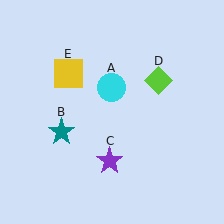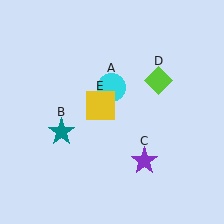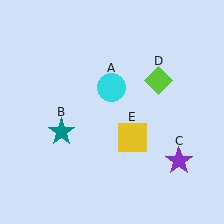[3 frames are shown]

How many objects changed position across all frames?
2 objects changed position: purple star (object C), yellow square (object E).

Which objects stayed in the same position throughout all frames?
Cyan circle (object A) and teal star (object B) and lime diamond (object D) remained stationary.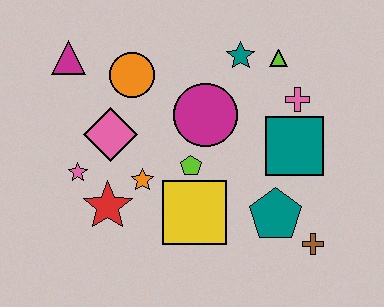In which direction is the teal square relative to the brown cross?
The teal square is above the brown cross.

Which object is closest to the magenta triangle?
The orange circle is closest to the magenta triangle.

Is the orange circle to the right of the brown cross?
No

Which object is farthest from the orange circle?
The brown cross is farthest from the orange circle.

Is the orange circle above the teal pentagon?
Yes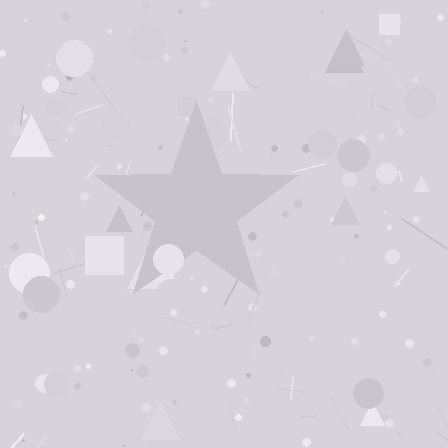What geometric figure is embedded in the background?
A star is embedded in the background.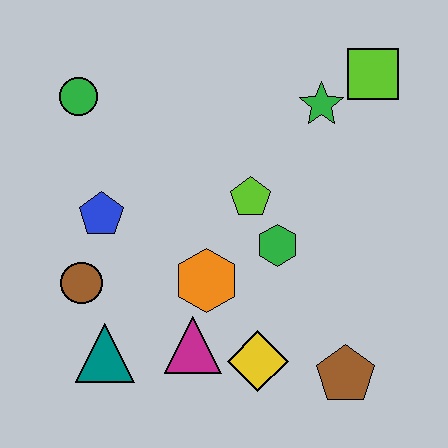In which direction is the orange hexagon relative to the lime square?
The orange hexagon is below the lime square.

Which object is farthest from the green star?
The teal triangle is farthest from the green star.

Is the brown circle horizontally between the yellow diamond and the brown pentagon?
No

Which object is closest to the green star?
The lime square is closest to the green star.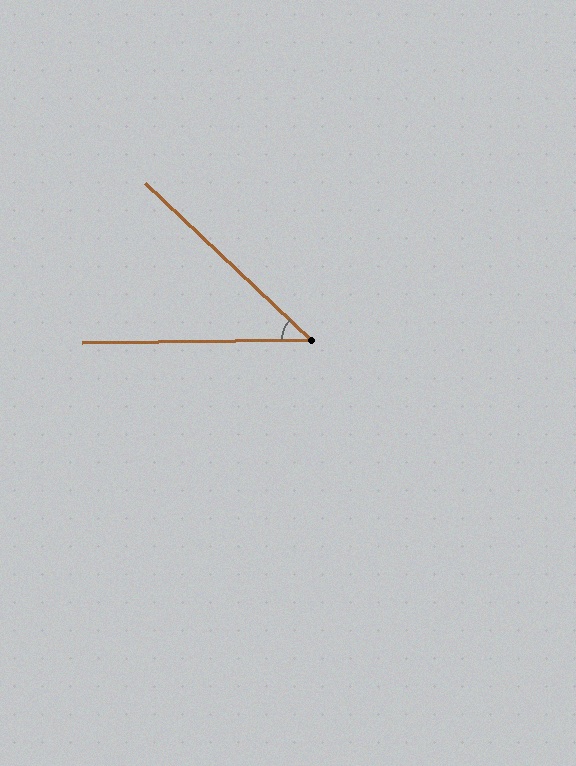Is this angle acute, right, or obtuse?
It is acute.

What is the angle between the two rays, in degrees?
Approximately 44 degrees.